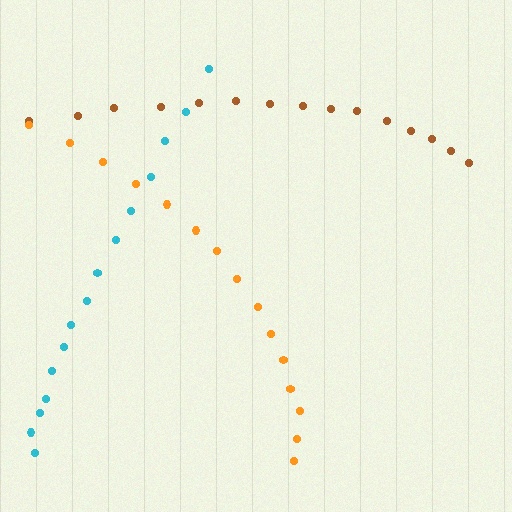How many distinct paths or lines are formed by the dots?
There are 3 distinct paths.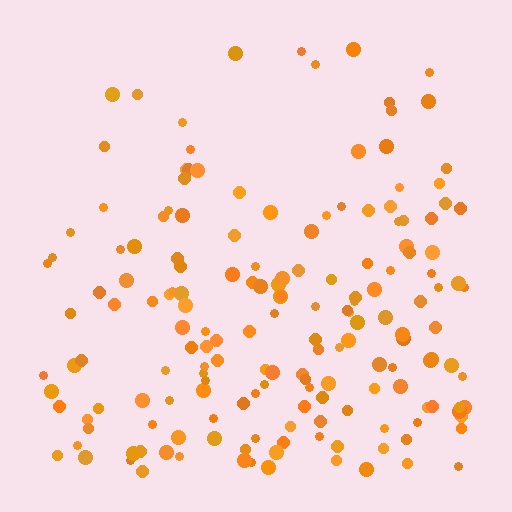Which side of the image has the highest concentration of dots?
The bottom.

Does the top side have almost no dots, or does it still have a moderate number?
Still a moderate number, just noticeably fewer than the bottom.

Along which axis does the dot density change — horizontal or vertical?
Vertical.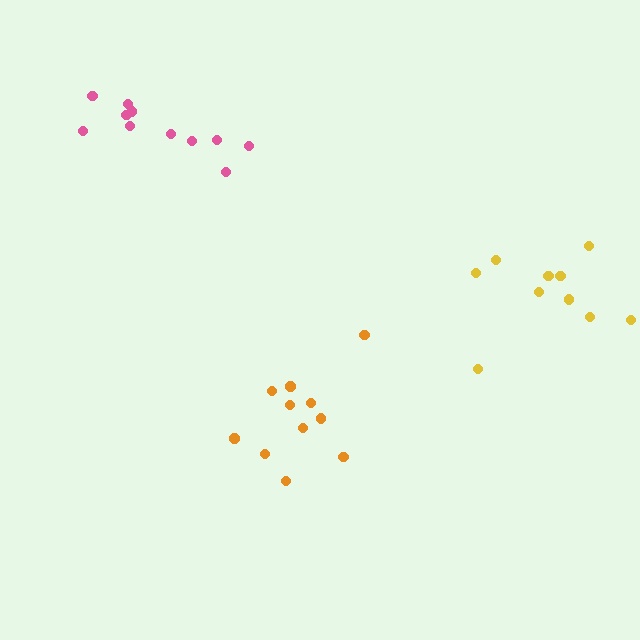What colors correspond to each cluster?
The clusters are colored: orange, pink, yellow.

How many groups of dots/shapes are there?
There are 3 groups.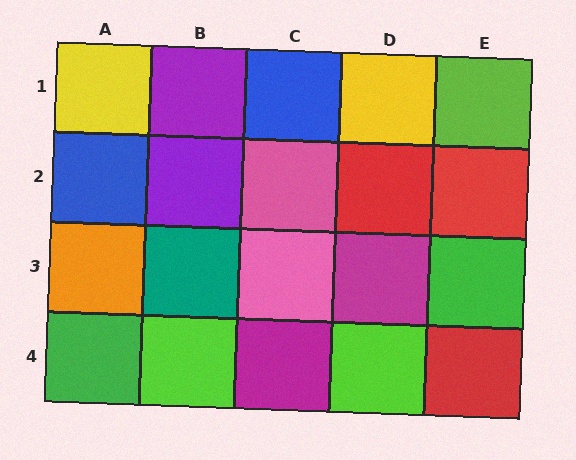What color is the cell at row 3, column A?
Orange.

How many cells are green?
2 cells are green.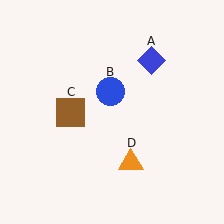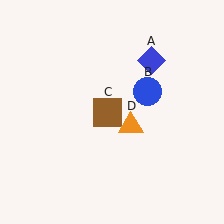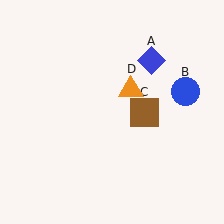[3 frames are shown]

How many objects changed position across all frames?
3 objects changed position: blue circle (object B), brown square (object C), orange triangle (object D).